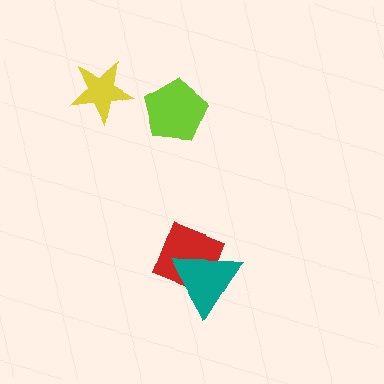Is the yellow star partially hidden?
No, no other shape covers it.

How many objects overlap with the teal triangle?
1 object overlaps with the teal triangle.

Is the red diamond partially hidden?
Yes, it is partially covered by another shape.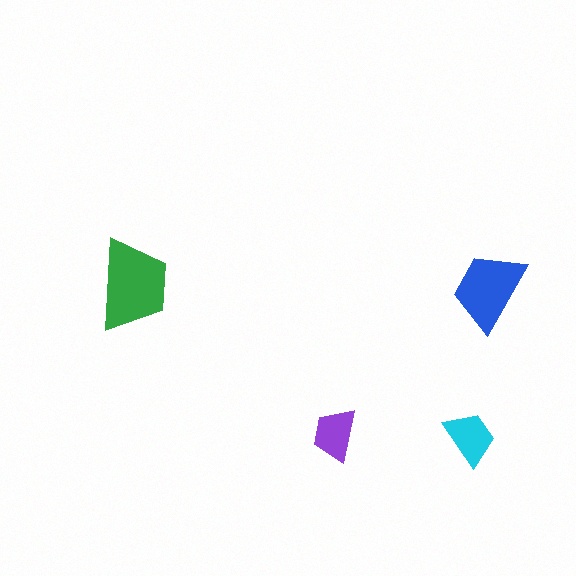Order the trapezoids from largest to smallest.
the green one, the blue one, the cyan one, the purple one.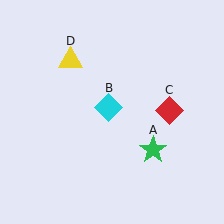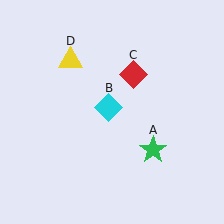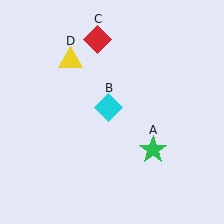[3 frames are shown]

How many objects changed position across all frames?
1 object changed position: red diamond (object C).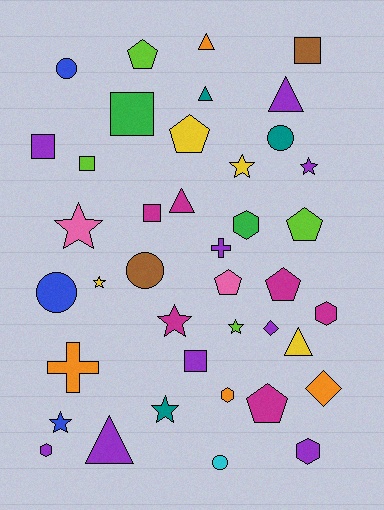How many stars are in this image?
There are 8 stars.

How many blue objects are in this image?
There are 3 blue objects.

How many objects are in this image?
There are 40 objects.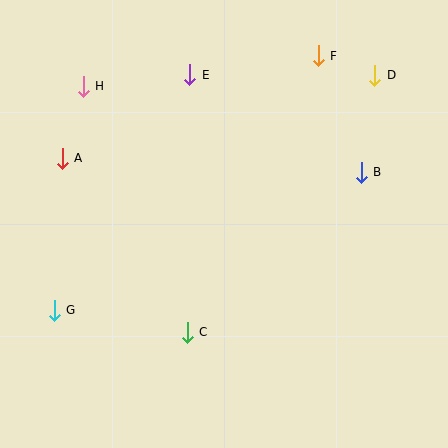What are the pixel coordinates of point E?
Point E is at (190, 75).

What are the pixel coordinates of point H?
Point H is at (83, 86).